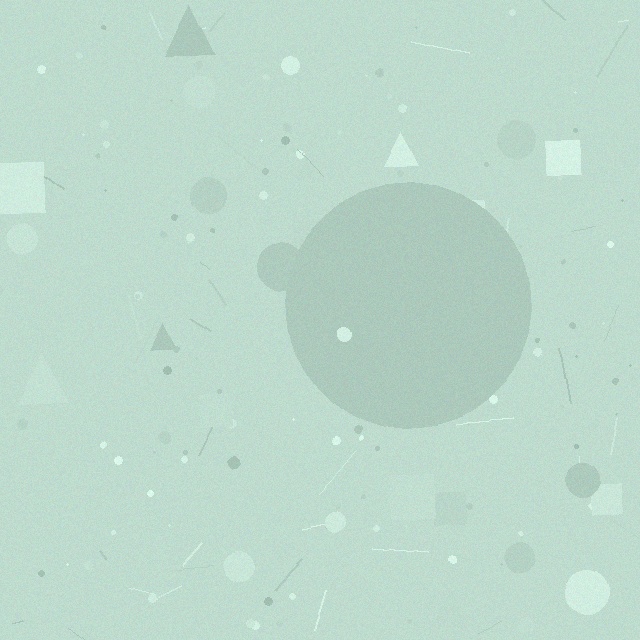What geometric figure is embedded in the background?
A circle is embedded in the background.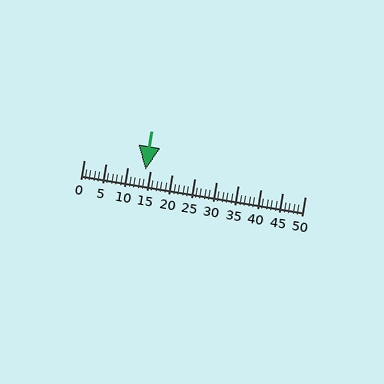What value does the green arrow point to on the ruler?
The green arrow points to approximately 14.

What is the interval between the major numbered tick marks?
The major tick marks are spaced 5 units apart.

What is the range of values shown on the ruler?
The ruler shows values from 0 to 50.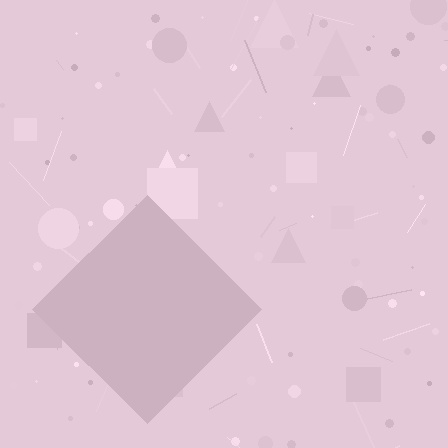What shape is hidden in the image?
A diamond is hidden in the image.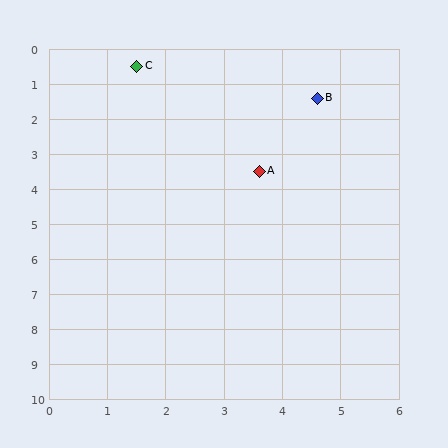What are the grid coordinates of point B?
Point B is at approximately (4.6, 1.4).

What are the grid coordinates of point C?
Point C is at approximately (1.5, 0.5).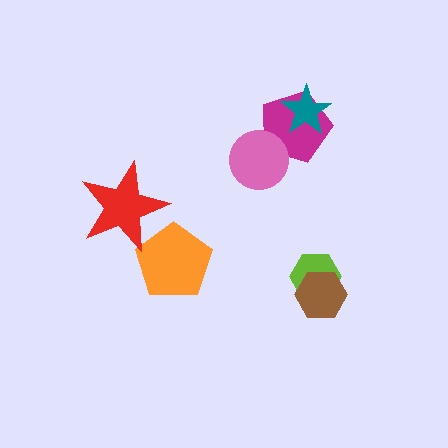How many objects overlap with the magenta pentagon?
2 objects overlap with the magenta pentagon.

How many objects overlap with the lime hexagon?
1 object overlaps with the lime hexagon.